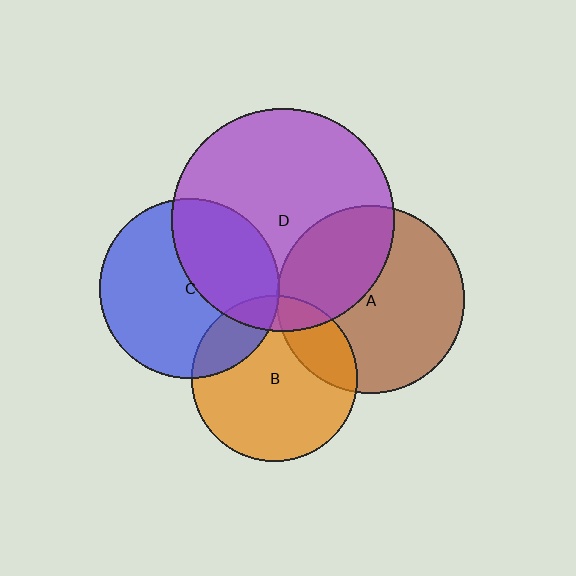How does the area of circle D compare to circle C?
Approximately 1.5 times.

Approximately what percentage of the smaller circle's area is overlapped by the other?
Approximately 5%.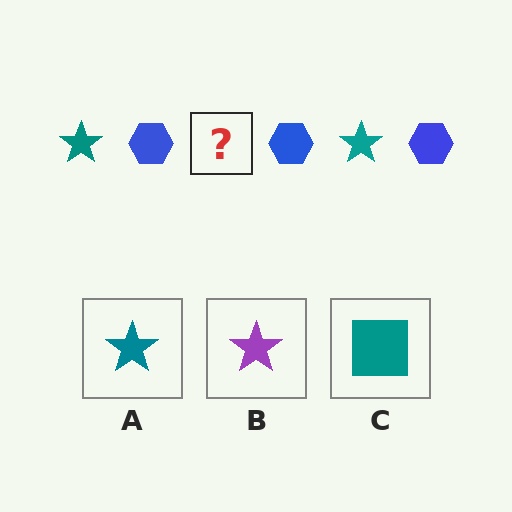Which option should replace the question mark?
Option A.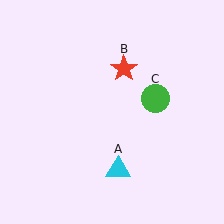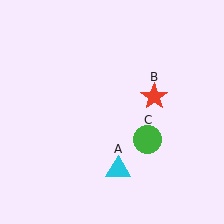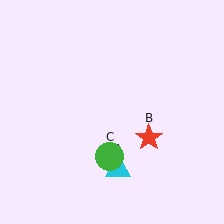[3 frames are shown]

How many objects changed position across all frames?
2 objects changed position: red star (object B), green circle (object C).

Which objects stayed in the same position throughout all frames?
Cyan triangle (object A) remained stationary.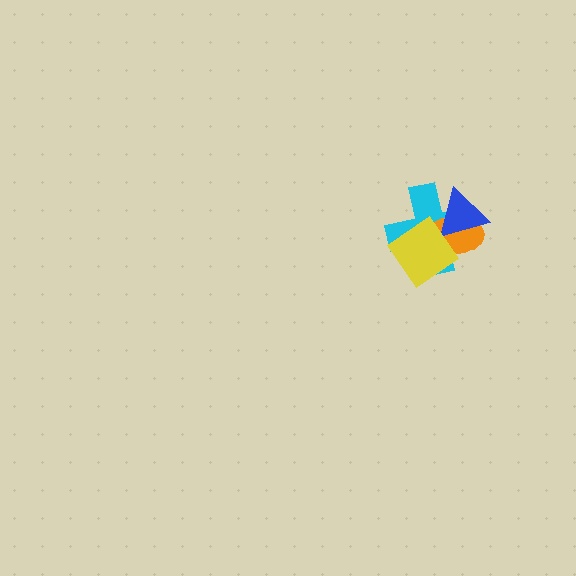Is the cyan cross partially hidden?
Yes, it is partially covered by another shape.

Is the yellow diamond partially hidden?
No, no other shape covers it.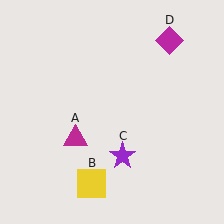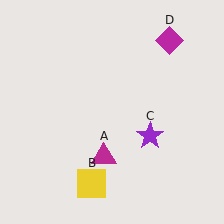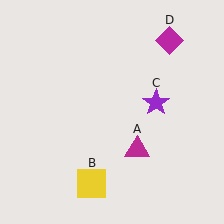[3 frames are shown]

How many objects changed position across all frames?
2 objects changed position: magenta triangle (object A), purple star (object C).